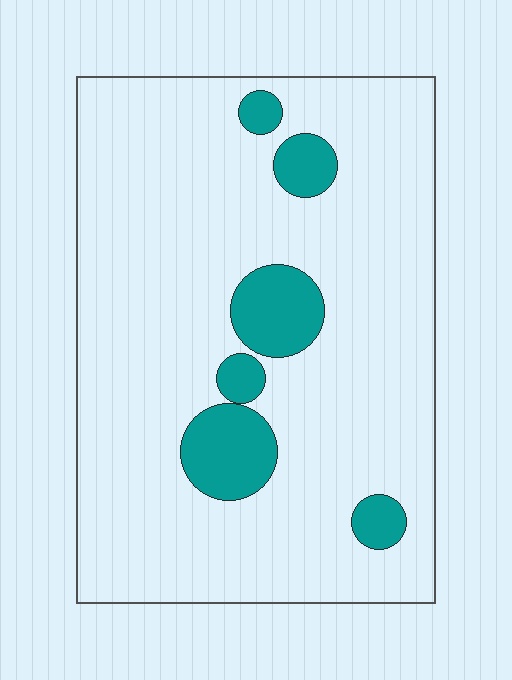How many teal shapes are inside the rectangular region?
6.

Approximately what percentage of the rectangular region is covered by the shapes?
Approximately 15%.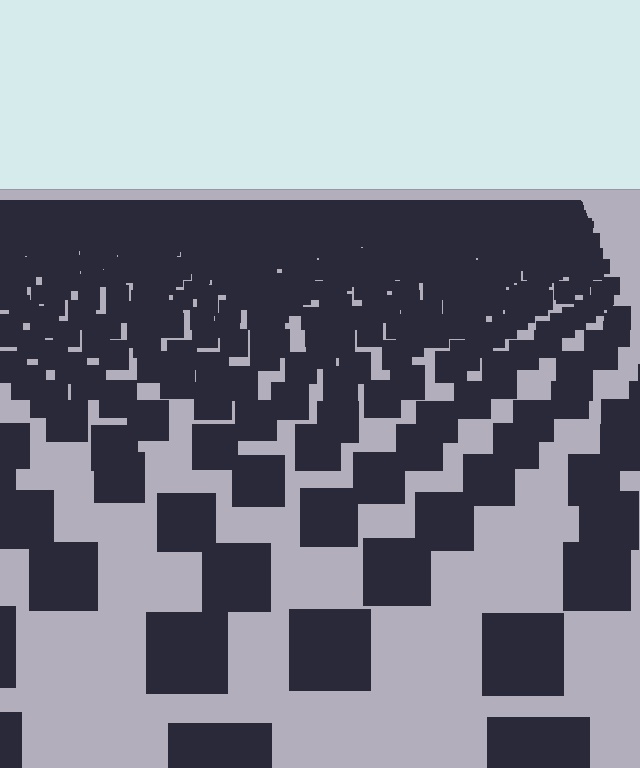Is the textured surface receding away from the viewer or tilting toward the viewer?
The surface is receding away from the viewer. Texture elements get smaller and denser toward the top.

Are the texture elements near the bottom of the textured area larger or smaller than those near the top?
Larger. Near the bottom, elements are closer to the viewer and appear at a bigger on-screen size.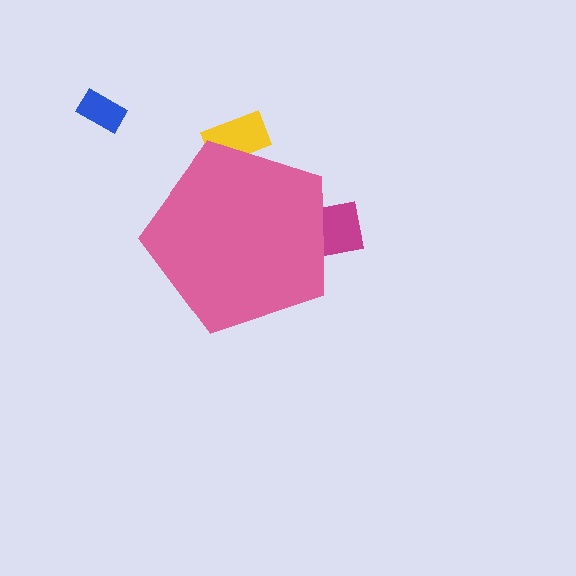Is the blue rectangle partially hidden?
No, the blue rectangle is fully visible.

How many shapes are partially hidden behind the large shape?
2 shapes are partially hidden.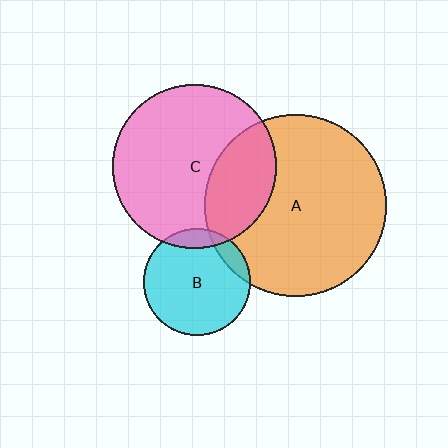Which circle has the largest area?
Circle A (orange).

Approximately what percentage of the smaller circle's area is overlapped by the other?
Approximately 10%.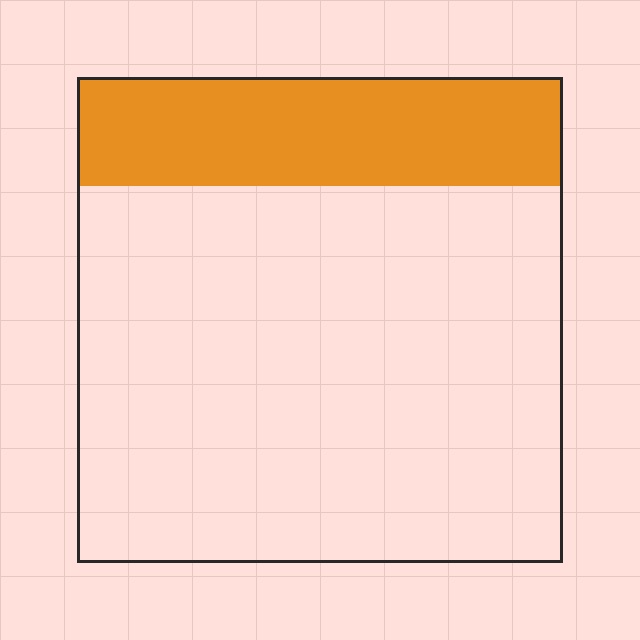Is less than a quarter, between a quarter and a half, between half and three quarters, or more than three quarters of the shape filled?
Less than a quarter.